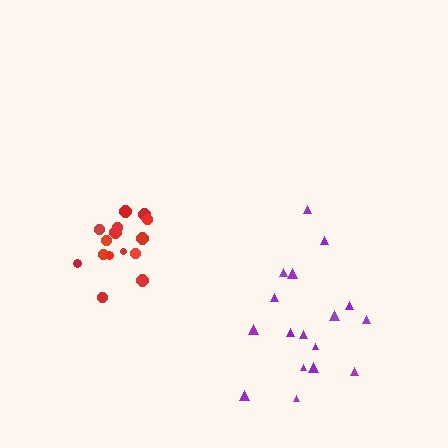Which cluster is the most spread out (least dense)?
Purple.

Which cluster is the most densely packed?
Red.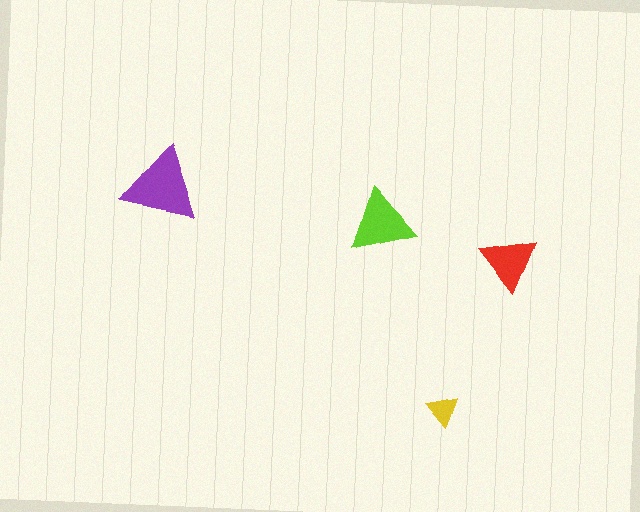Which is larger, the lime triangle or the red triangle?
The lime one.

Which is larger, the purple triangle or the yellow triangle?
The purple one.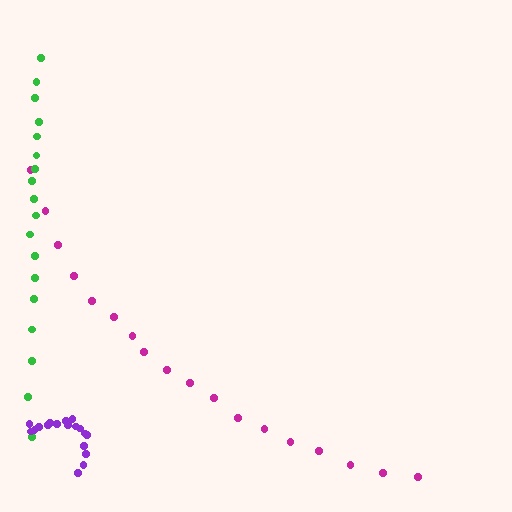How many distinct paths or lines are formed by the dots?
There are 3 distinct paths.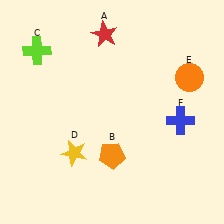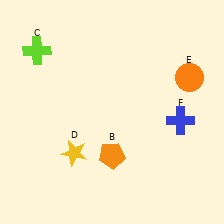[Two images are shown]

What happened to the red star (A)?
The red star (A) was removed in Image 2. It was in the top-left area of Image 1.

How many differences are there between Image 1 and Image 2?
There is 1 difference between the two images.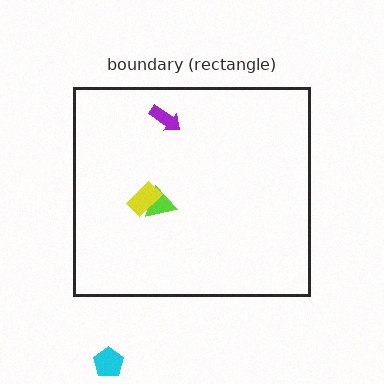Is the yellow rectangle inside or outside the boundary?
Inside.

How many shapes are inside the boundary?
3 inside, 1 outside.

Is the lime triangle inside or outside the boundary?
Inside.